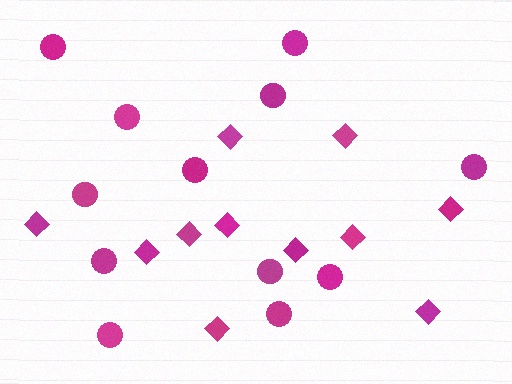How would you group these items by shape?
There are 2 groups: one group of diamonds (11) and one group of circles (12).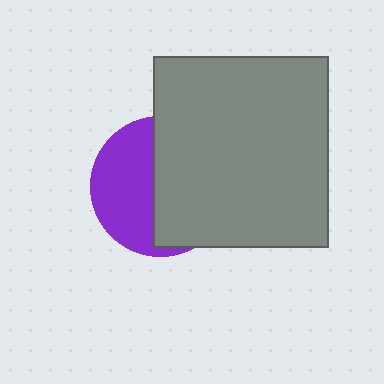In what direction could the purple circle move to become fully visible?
The purple circle could move left. That would shift it out from behind the gray rectangle entirely.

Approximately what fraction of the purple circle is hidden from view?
Roughly 54% of the purple circle is hidden behind the gray rectangle.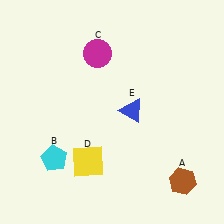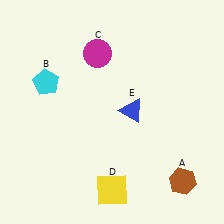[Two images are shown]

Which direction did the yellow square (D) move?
The yellow square (D) moved down.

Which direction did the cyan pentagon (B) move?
The cyan pentagon (B) moved up.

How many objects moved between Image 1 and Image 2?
2 objects moved between the two images.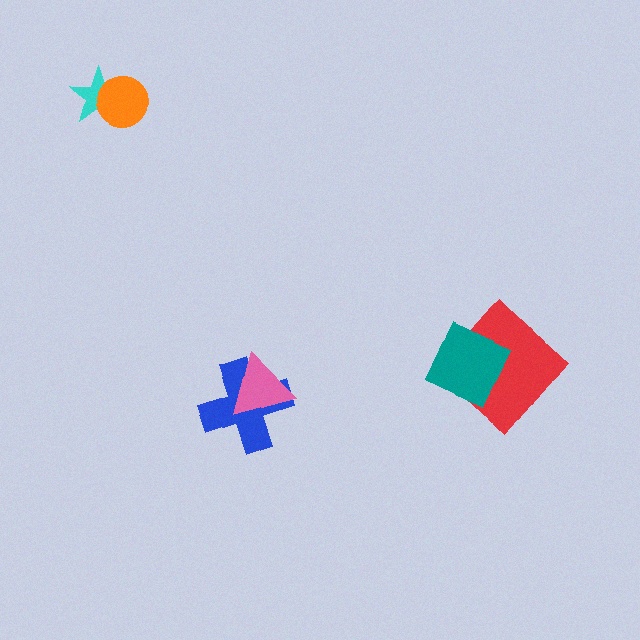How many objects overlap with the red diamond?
1 object overlaps with the red diamond.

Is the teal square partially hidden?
No, no other shape covers it.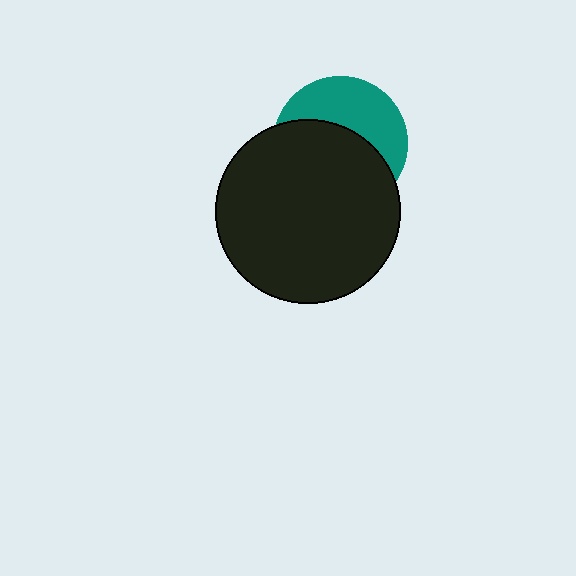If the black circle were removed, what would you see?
You would see the complete teal circle.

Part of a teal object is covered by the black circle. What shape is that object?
It is a circle.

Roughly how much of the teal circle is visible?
A small part of it is visible (roughly 42%).